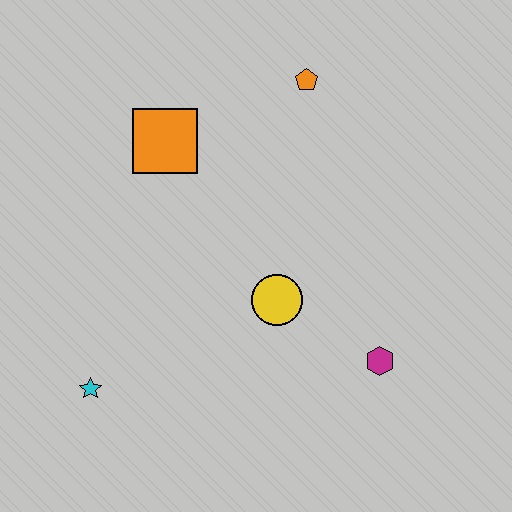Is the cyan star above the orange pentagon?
No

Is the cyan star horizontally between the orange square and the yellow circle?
No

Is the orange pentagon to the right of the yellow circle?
Yes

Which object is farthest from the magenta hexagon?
The orange square is farthest from the magenta hexagon.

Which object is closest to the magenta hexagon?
The yellow circle is closest to the magenta hexagon.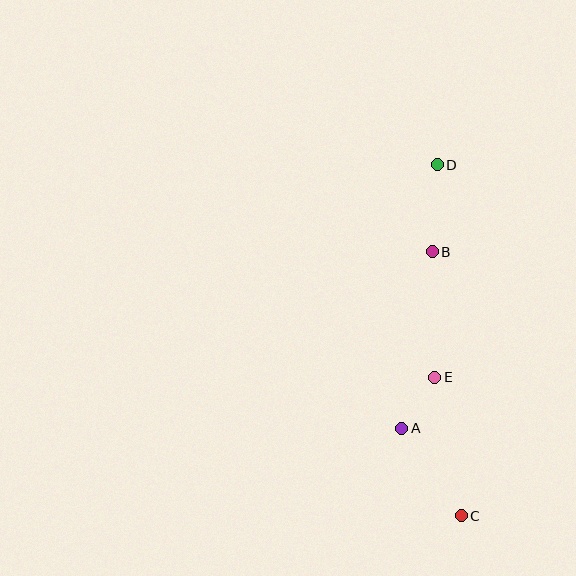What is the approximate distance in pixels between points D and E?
The distance between D and E is approximately 213 pixels.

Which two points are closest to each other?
Points A and E are closest to each other.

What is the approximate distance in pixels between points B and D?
The distance between B and D is approximately 87 pixels.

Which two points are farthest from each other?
Points C and D are farthest from each other.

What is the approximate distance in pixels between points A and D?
The distance between A and D is approximately 266 pixels.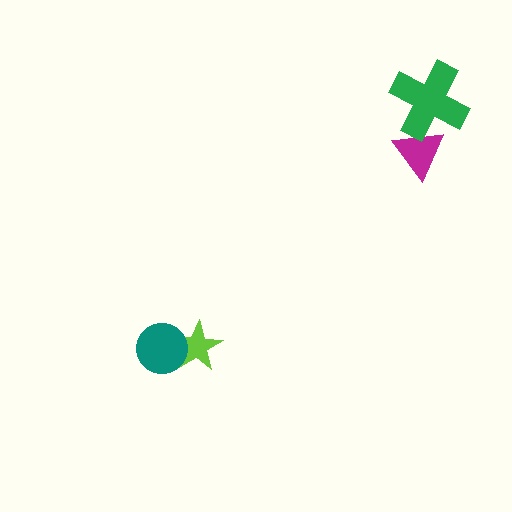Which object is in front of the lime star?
The teal circle is in front of the lime star.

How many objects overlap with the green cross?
1 object overlaps with the green cross.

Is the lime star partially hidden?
Yes, it is partially covered by another shape.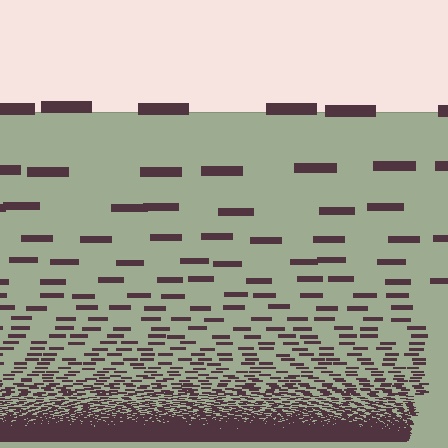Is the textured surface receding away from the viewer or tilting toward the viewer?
The surface appears to tilt toward the viewer. Texture elements get larger and sparser toward the top.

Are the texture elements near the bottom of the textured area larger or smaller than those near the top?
Smaller. The gradient is inverted — elements near the bottom are smaller and denser.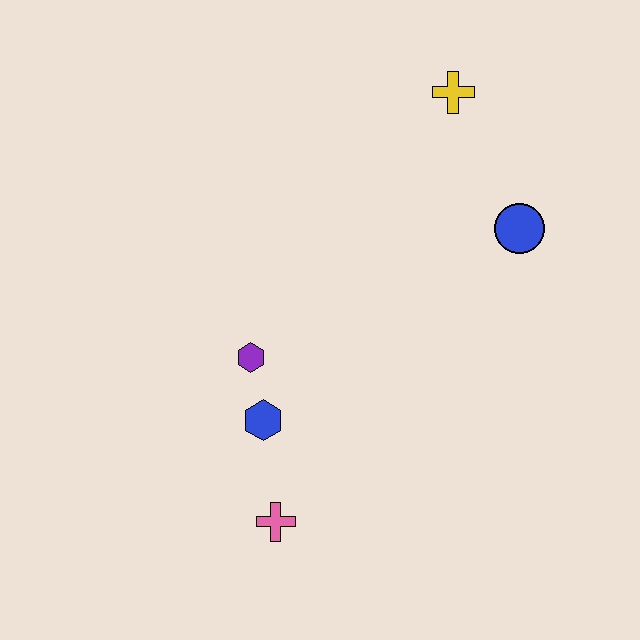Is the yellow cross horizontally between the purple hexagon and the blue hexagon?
No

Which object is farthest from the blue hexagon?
The yellow cross is farthest from the blue hexagon.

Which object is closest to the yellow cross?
The blue circle is closest to the yellow cross.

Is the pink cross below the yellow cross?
Yes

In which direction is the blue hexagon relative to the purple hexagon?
The blue hexagon is below the purple hexagon.